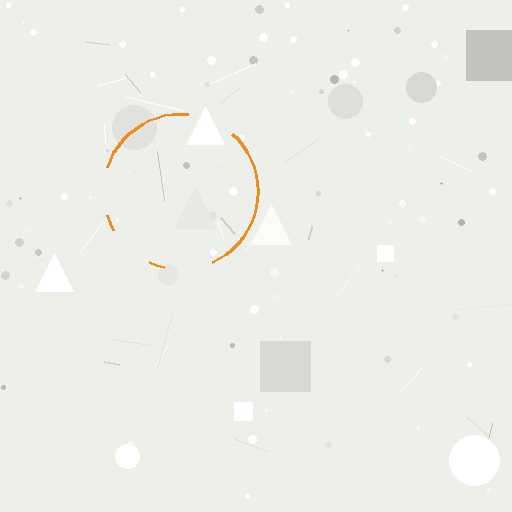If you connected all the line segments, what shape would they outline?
They would outline a circle.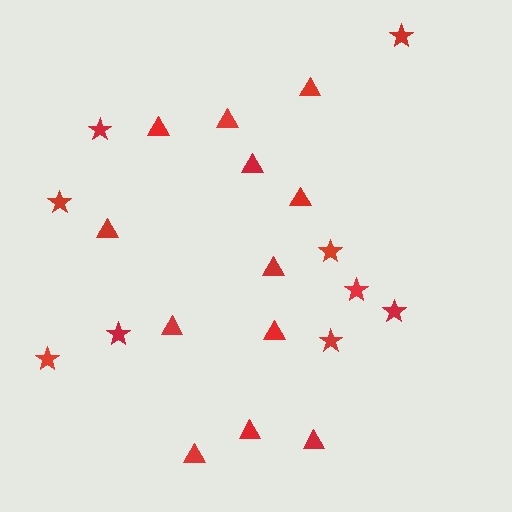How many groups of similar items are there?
There are 2 groups: one group of triangles (12) and one group of stars (9).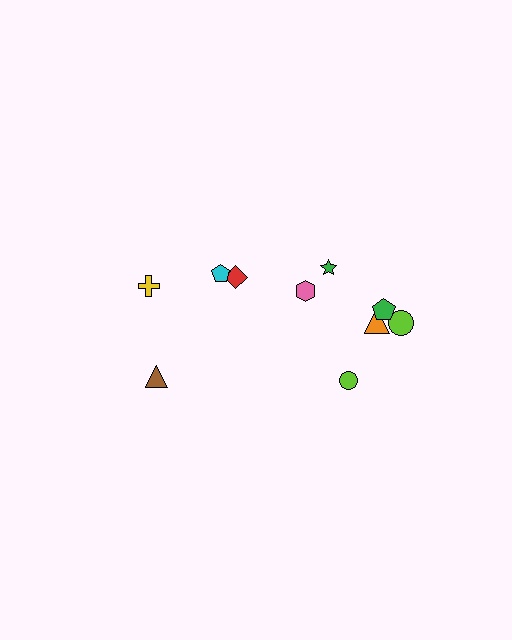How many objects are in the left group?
There are 4 objects.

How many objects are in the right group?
There are 6 objects.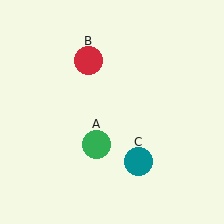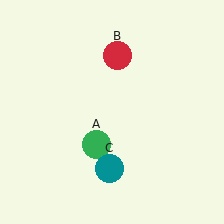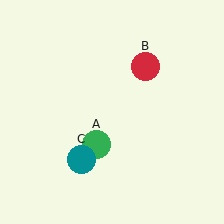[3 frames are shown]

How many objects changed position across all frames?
2 objects changed position: red circle (object B), teal circle (object C).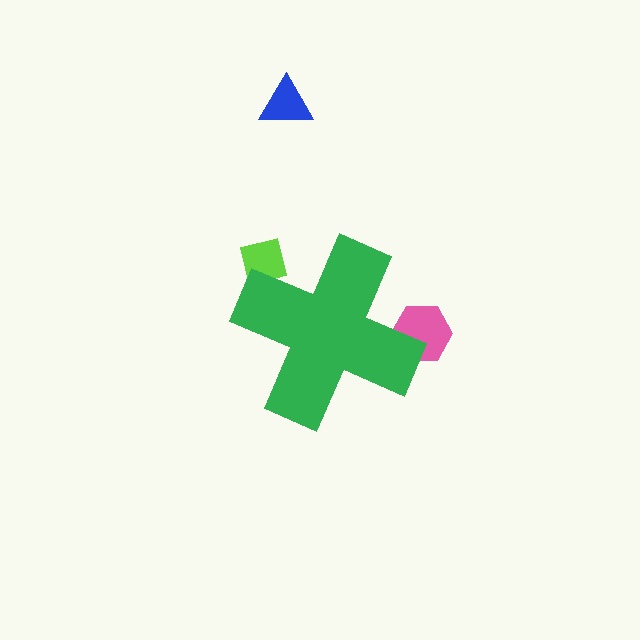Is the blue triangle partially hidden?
No, the blue triangle is fully visible.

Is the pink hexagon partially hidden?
Yes, the pink hexagon is partially hidden behind the green cross.